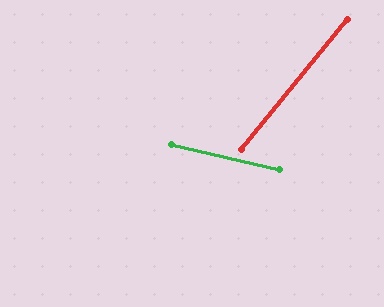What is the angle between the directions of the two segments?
Approximately 64 degrees.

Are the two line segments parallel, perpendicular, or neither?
Neither parallel nor perpendicular — they differ by about 64°.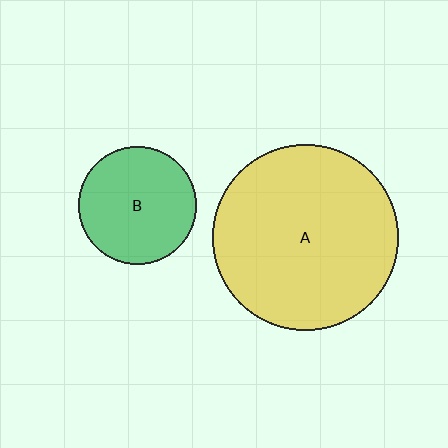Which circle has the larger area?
Circle A (yellow).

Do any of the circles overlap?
No, none of the circles overlap.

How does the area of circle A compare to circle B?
Approximately 2.5 times.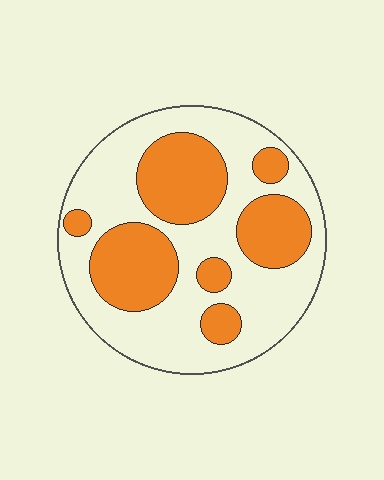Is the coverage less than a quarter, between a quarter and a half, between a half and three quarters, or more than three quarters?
Between a quarter and a half.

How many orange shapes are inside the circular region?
7.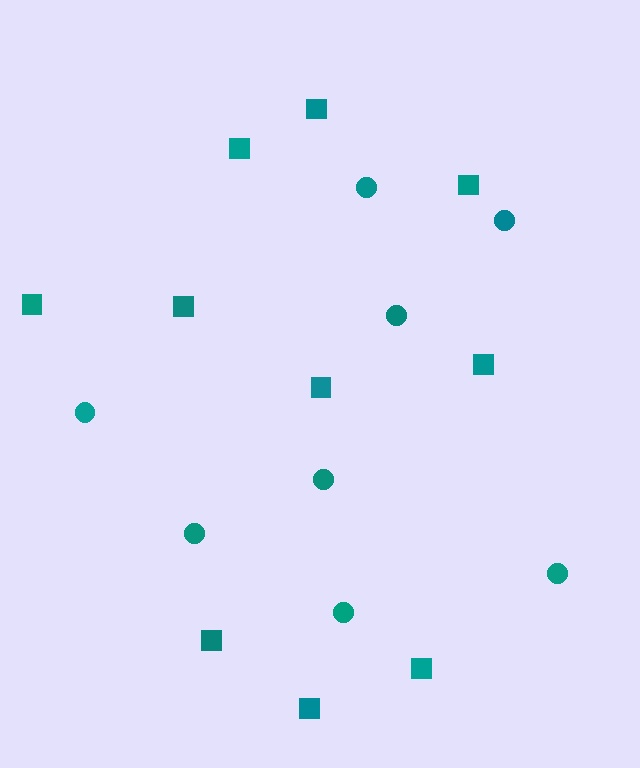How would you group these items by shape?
There are 2 groups: one group of squares (10) and one group of circles (8).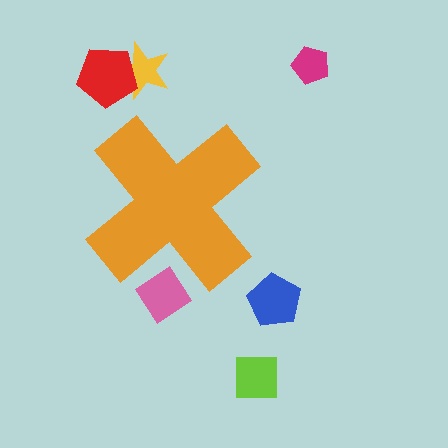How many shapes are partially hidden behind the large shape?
1 shape is partially hidden.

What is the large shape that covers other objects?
An orange cross.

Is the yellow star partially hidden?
No, the yellow star is fully visible.